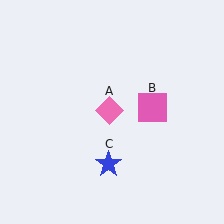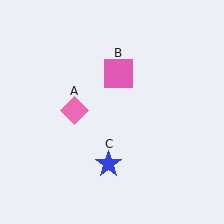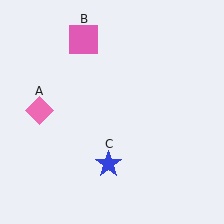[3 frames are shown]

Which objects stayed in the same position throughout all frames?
Blue star (object C) remained stationary.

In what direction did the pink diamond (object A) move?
The pink diamond (object A) moved left.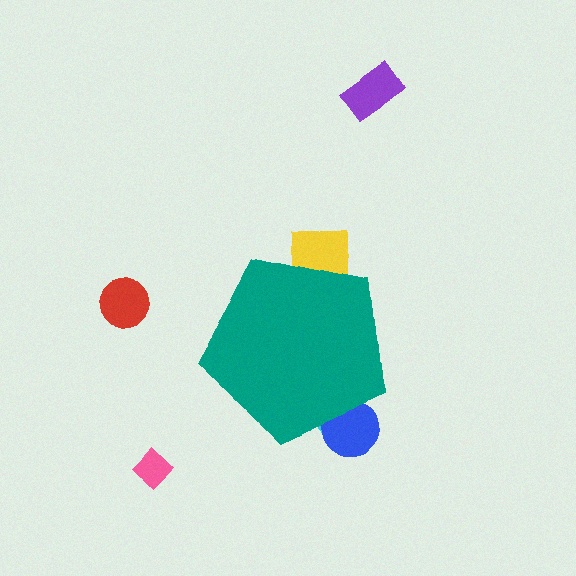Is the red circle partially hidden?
No, the red circle is fully visible.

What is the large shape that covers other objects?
A teal pentagon.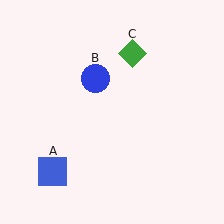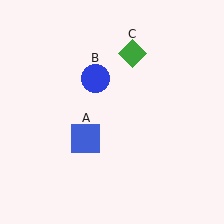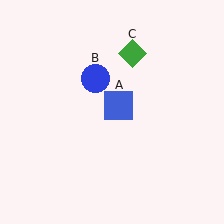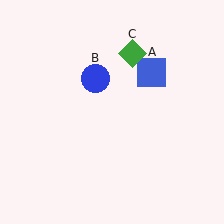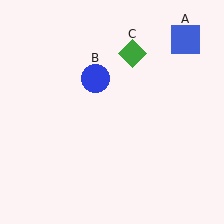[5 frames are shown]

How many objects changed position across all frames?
1 object changed position: blue square (object A).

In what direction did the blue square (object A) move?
The blue square (object A) moved up and to the right.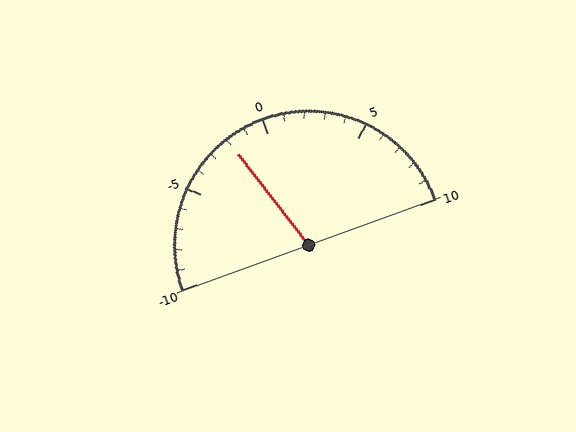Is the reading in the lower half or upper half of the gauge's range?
The reading is in the lower half of the range (-10 to 10).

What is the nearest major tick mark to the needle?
The nearest major tick mark is 0.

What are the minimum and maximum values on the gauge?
The gauge ranges from -10 to 10.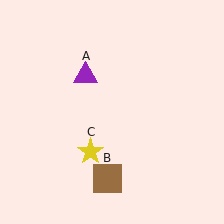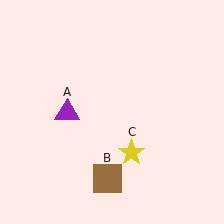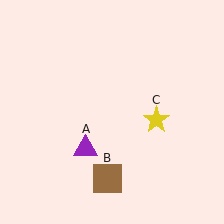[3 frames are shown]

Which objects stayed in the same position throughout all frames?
Brown square (object B) remained stationary.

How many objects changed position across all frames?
2 objects changed position: purple triangle (object A), yellow star (object C).